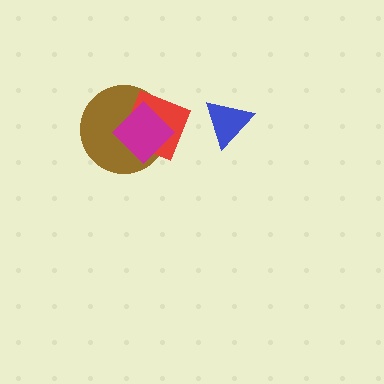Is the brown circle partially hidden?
Yes, it is partially covered by another shape.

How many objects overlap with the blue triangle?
0 objects overlap with the blue triangle.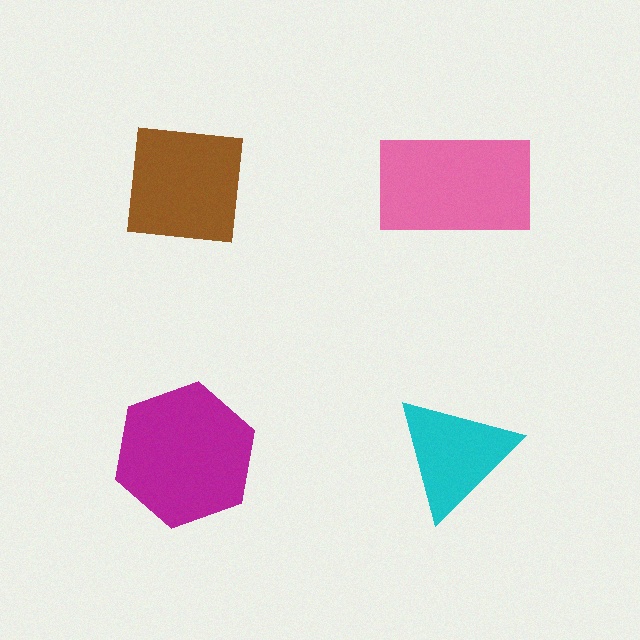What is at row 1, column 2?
A pink rectangle.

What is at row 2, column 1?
A magenta hexagon.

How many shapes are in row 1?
2 shapes.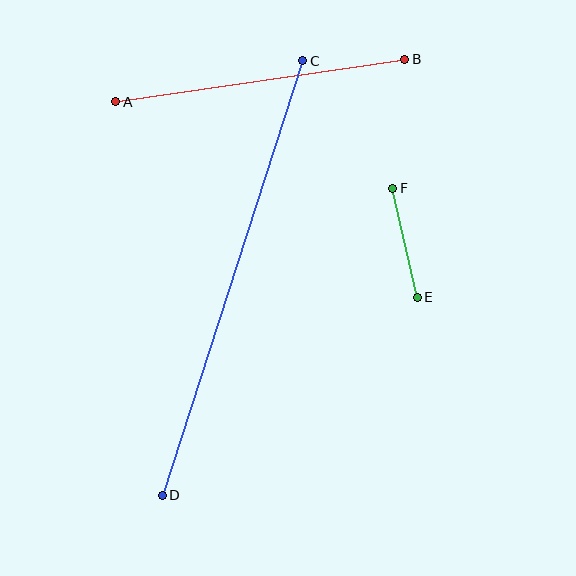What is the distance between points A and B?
The distance is approximately 292 pixels.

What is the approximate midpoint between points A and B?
The midpoint is at approximately (260, 80) pixels.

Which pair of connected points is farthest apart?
Points C and D are farthest apart.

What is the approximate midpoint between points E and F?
The midpoint is at approximately (405, 243) pixels.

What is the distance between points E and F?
The distance is approximately 112 pixels.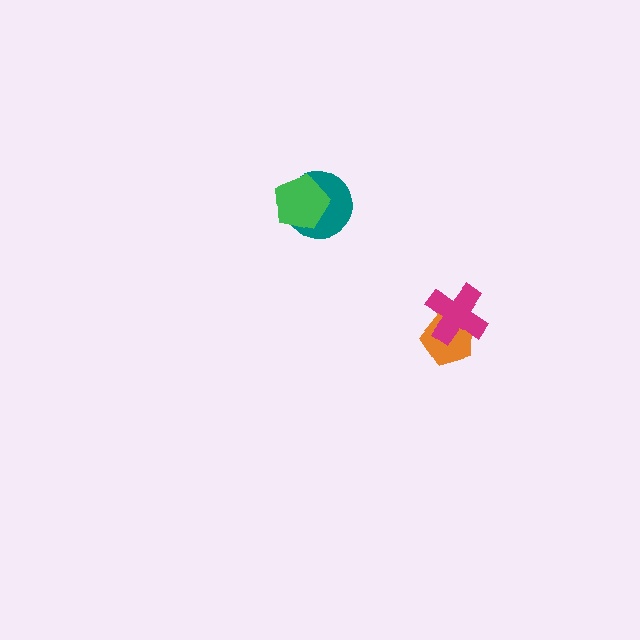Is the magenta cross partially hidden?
No, no other shape covers it.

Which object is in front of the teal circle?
The green pentagon is in front of the teal circle.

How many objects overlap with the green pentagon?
1 object overlaps with the green pentagon.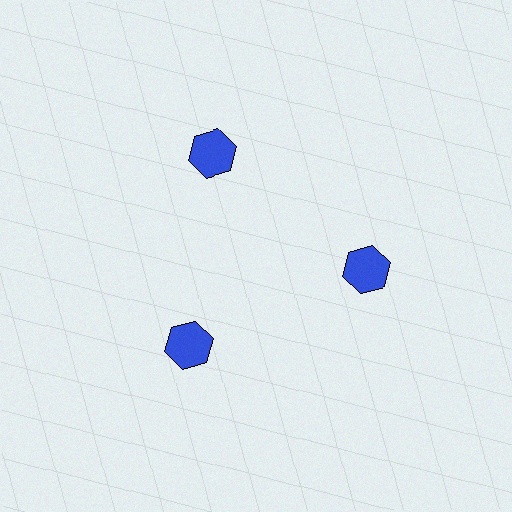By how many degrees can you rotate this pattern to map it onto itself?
The pattern maps onto itself every 120 degrees of rotation.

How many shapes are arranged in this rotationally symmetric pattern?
There are 3 shapes, arranged in 3 groups of 1.